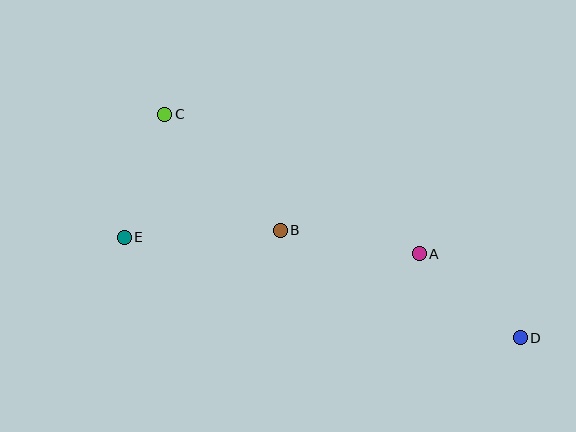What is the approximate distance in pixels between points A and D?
The distance between A and D is approximately 131 pixels.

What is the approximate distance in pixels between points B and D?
The distance between B and D is approximately 263 pixels.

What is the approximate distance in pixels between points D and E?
The distance between D and E is approximately 409 pixels.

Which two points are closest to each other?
Points C and E are closest to each other.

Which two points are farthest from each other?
Points C and D are farthest from each other.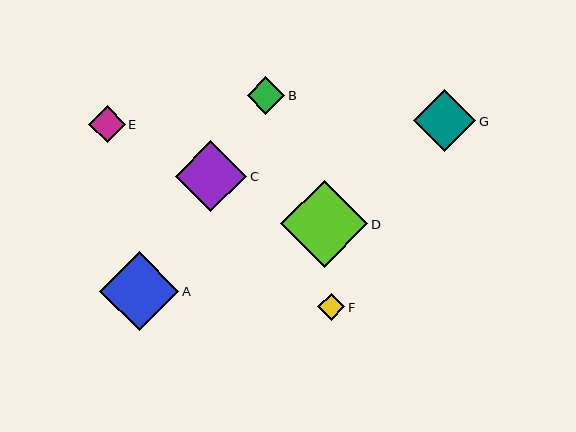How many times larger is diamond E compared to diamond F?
Diamond E is approximately 1.4 times the size of diamond F.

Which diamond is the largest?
Diamond D is the largest with a size of approximately 87 pixels.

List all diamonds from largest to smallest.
From largest to smallest: D, A, C, G, B, E, F.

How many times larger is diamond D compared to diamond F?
Diamond D is approximately 3.2 times the size of diamond F.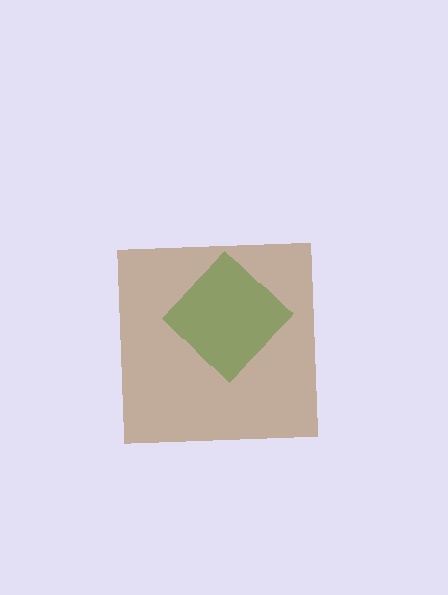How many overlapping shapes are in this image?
There are 2 overlapping shapes in the image.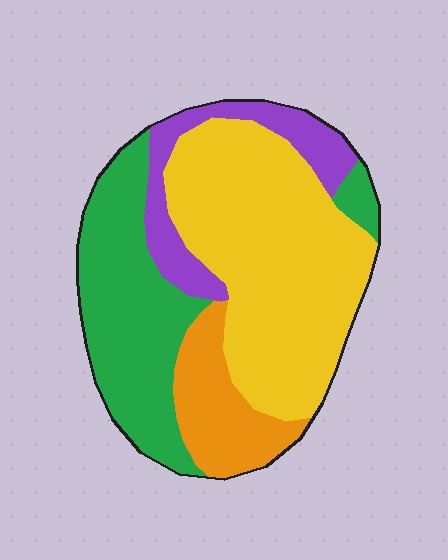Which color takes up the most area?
Yellow, at roughly 45%.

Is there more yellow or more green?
Yellow.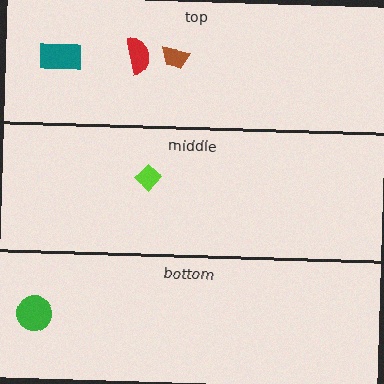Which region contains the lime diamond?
The middle region.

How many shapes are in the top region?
3.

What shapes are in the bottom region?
The green circle.